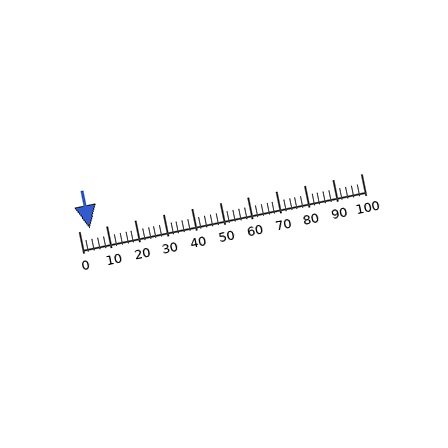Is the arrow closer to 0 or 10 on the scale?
The arrow is closer to 0.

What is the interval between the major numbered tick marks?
The major tick marks are spaced 10 units apart.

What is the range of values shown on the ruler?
The ruler shows values from 0 to 100.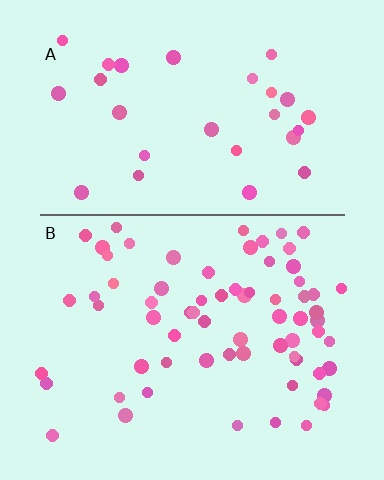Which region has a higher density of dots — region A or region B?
B (the bottom).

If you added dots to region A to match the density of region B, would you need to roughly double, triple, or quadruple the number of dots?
Approximately double.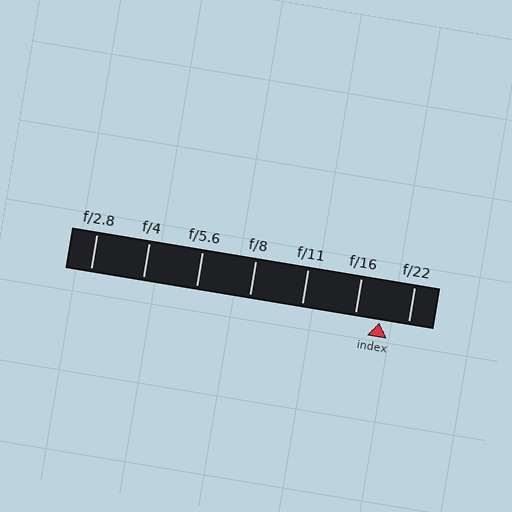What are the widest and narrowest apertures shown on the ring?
The widest aperture shown is f/2.8 and the narrowest is f/22.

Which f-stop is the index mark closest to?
The index mark is closest to f/16.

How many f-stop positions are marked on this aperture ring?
There are 7 f-stop positions marked.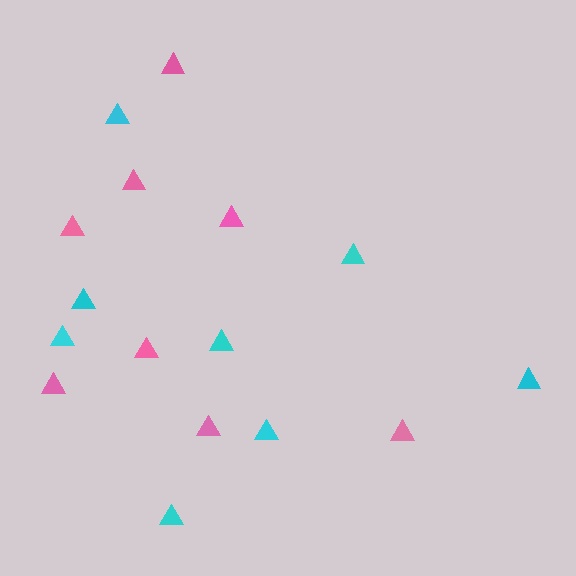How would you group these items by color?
There are 2 groups: one group of pink triangles (8) and one group of cyan triangles (8).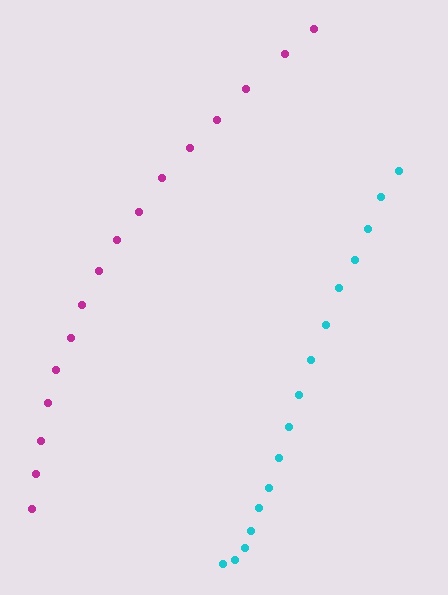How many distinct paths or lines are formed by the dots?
There are 2 distinct paths.